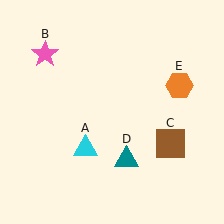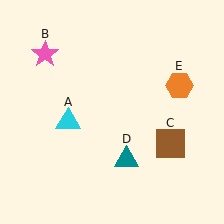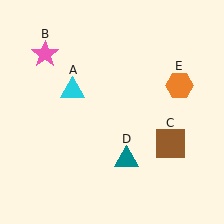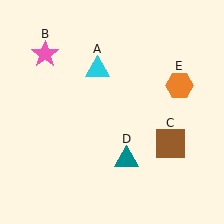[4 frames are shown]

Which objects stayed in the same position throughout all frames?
Pink star (object B) and brown square (object C) and teal triangle (object D) and orange hexagon (object E) remained stationary.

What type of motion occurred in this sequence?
The cyan triangle (object A) rotated clockwise around the center of the scene.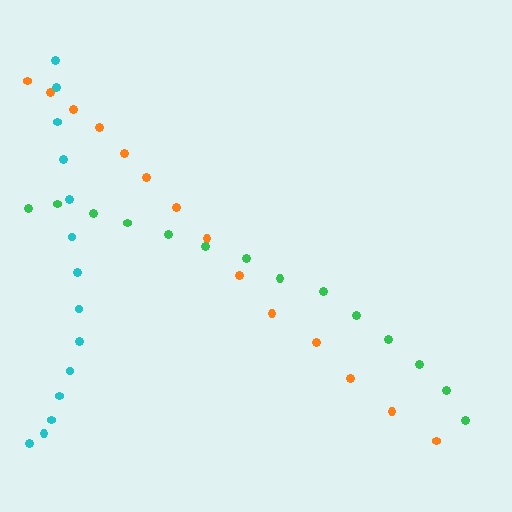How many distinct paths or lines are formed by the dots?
There are 3 distinct paths.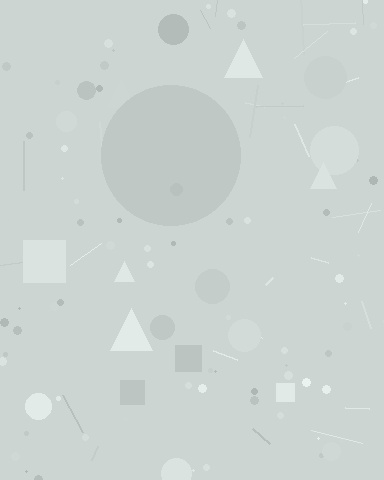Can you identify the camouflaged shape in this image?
The camouflaged shape is a circle.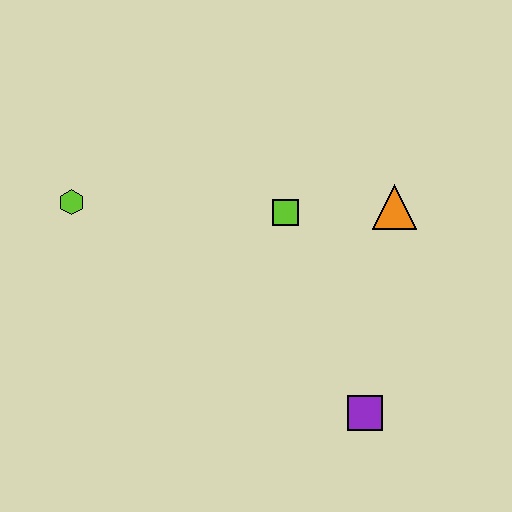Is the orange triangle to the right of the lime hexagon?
Yes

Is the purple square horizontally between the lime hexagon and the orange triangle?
Yes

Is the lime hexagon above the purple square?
Yes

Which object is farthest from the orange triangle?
The lime hexagon is farthest from the orange triangle.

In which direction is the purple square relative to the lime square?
The purple square is below the lime square.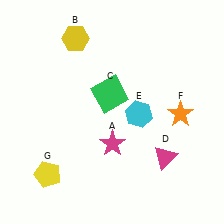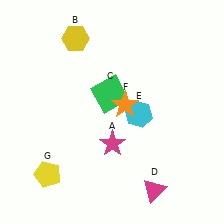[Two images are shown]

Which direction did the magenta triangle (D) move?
The magenta triangle (D) moved down.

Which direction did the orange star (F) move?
The orange star (F) moved left.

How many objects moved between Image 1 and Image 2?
2 objects moved between the two images.